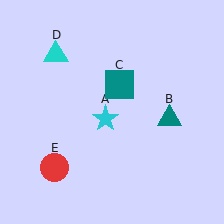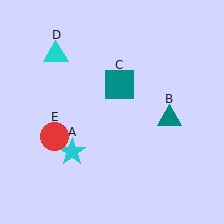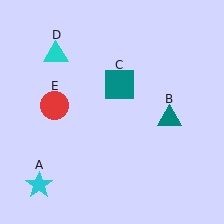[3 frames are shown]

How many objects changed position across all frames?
2 objects changed position: cyan star (object A), red circle (object E).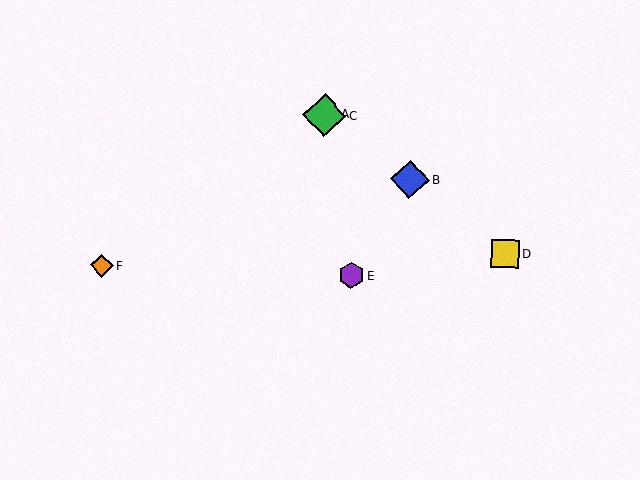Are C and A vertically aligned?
Yes, both are at x≈325.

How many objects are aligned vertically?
2 objects (A, C) are aligned vertically.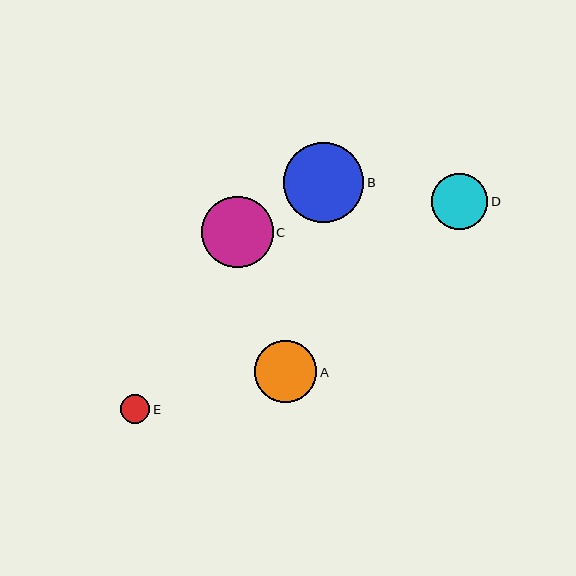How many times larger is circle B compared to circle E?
Circle B is approximately 2.7 times the size of circle E.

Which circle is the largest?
Circle B is the largest with a size of approximately 80 pixels.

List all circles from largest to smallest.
From largest to smallest: B, C, A, D, E.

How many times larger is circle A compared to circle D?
Circle A is approximately 1.1 times the size of circle D.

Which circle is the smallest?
Circle E is the smallest with a size of approximately 30 pixels.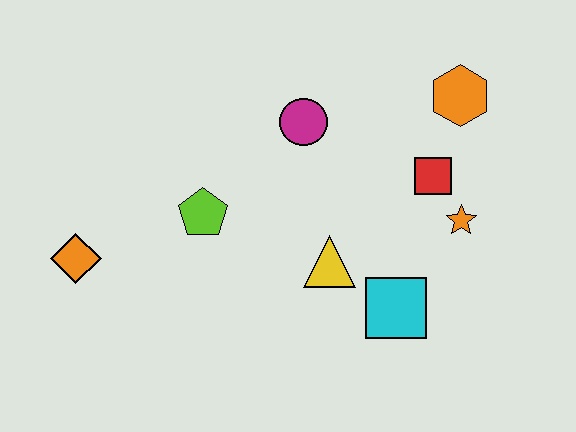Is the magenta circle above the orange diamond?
Yes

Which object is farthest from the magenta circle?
The orange diamond is farthest from the magenta circle.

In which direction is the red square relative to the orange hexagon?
The red square is below the orange hexagon.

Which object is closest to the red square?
The orange star is closest to the red square.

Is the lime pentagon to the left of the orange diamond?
No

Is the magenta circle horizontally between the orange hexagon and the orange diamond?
Yes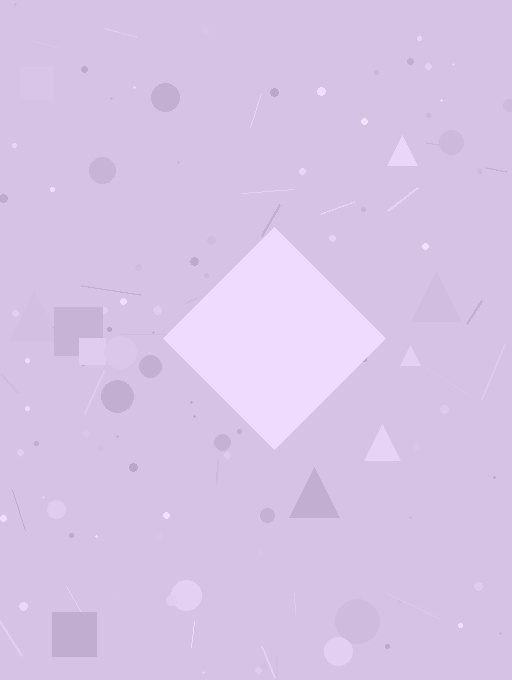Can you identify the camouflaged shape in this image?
The camouflaged shape is a diamond.